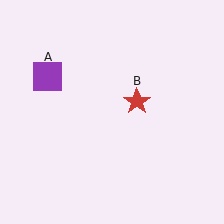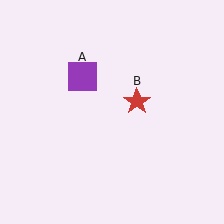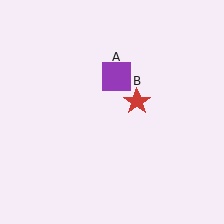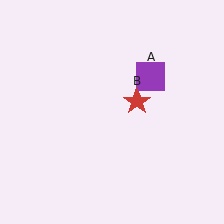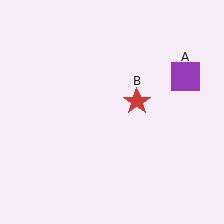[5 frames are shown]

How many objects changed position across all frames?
1 object changed position: purple square (object A).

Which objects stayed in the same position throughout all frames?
Red star (object B) remained stationary.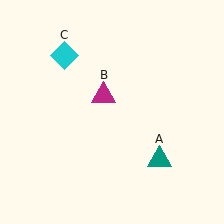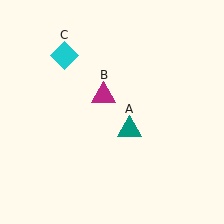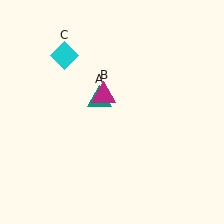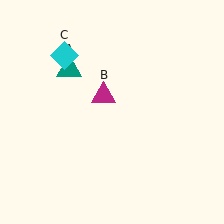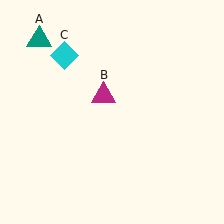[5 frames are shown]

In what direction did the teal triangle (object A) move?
The teal triangle (object A) moved up and to the left.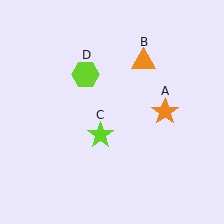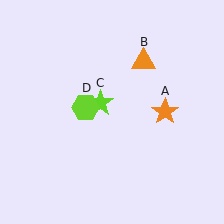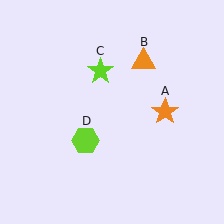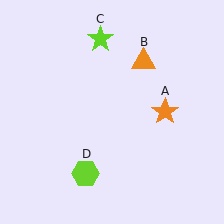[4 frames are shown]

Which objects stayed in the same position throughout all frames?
Orange star (object A) and orange triangle (object B) remained stationary.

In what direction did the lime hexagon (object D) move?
The lime hexagon (object D) moved down.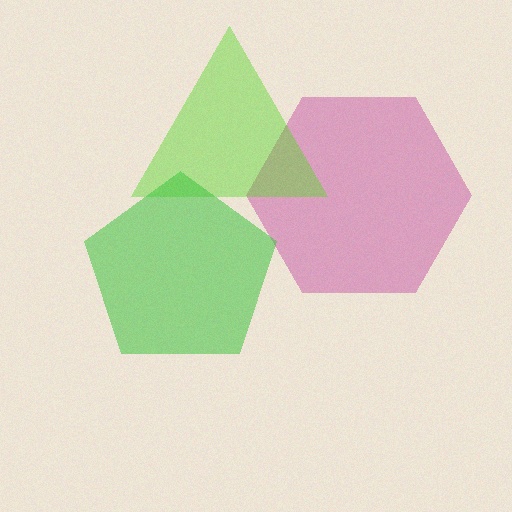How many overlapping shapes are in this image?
There are 3 overlapping shapes in the image.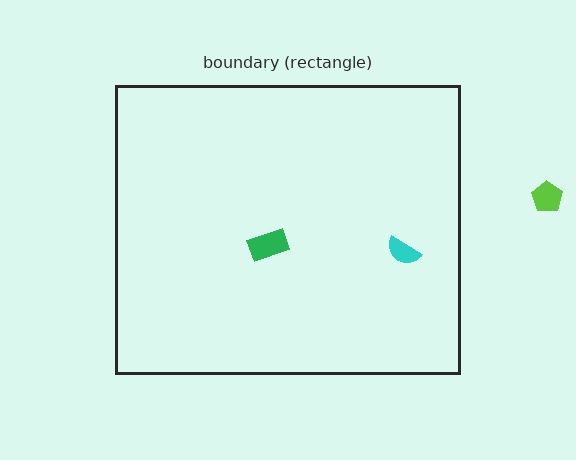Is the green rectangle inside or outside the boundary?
Inside.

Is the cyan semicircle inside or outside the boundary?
Inside.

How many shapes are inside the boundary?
2 inside, 1 outside.